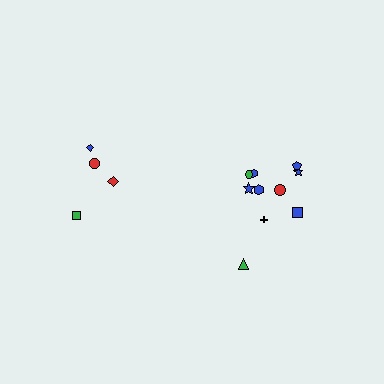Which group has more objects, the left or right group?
The right group.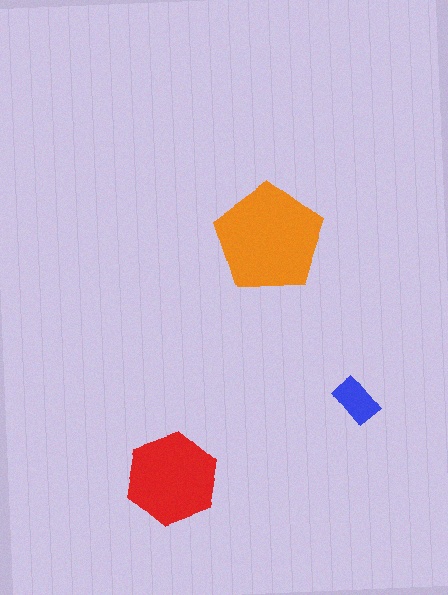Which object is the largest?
The orange pentagon.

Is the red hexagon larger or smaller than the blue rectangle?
Larger.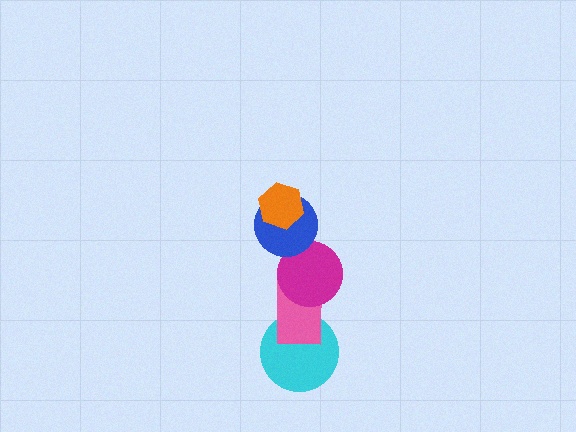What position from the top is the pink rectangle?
The pink rectangle is 4th from the top.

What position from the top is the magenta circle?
The magenta circle is 3rd from the top.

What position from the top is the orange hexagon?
The orange hexagon is 1st from the top.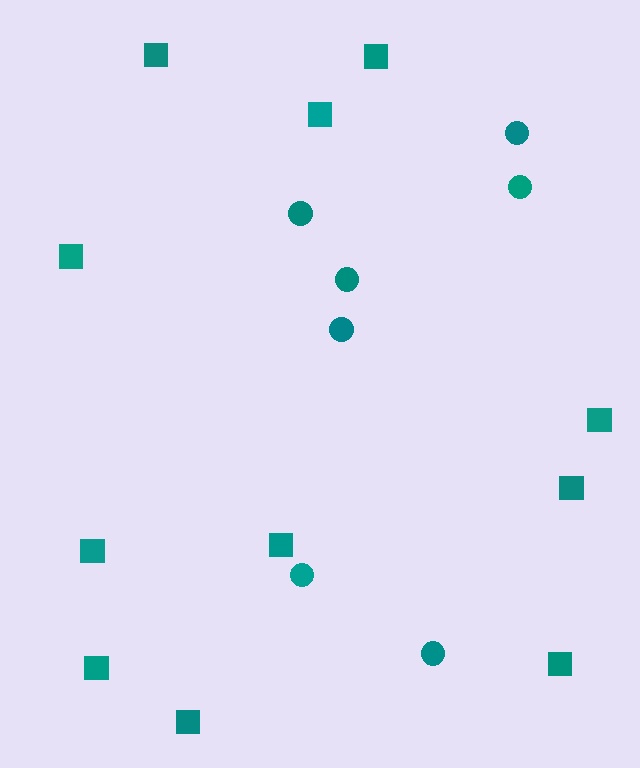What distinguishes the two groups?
There are 2 groups: one group of circles (7) and one group of squares (11).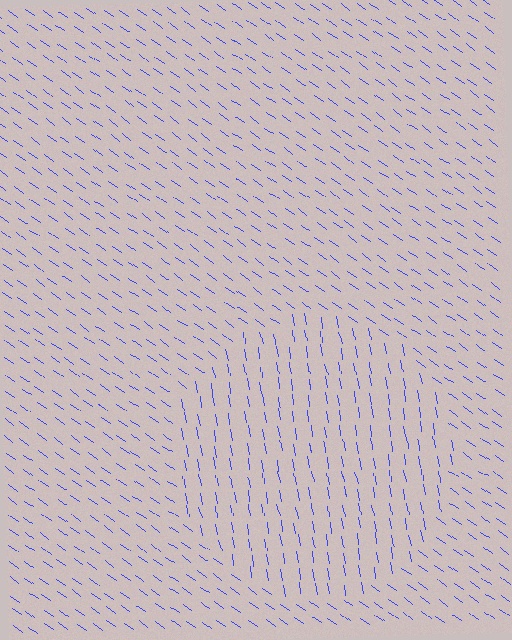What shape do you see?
I see a circle.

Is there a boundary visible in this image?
Yes, there is a texture boundary formed by a change in line orientation.